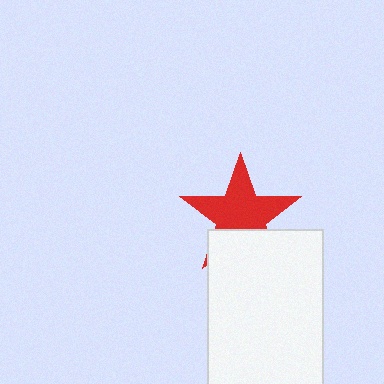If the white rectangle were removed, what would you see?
You would see the complete red star.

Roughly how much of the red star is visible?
Most of it is visible (roughly 70%).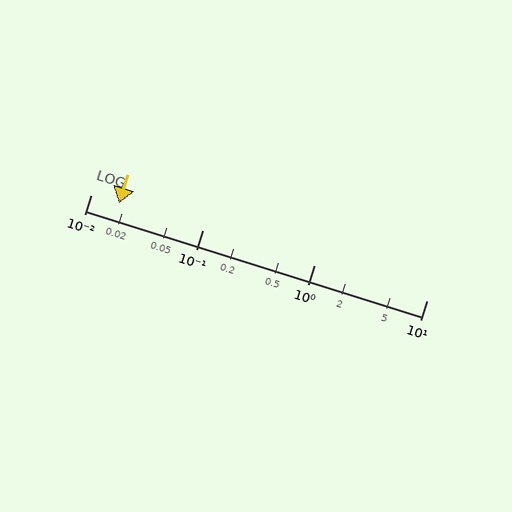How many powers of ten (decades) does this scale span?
The scale spans 3 decades, from 0.01 to 10.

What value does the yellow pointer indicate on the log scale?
The pointer indicates approximately 0.018.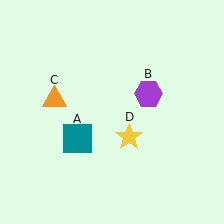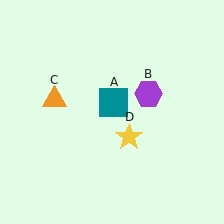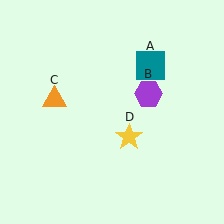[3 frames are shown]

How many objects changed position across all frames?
1 object changed position: teal square (object A).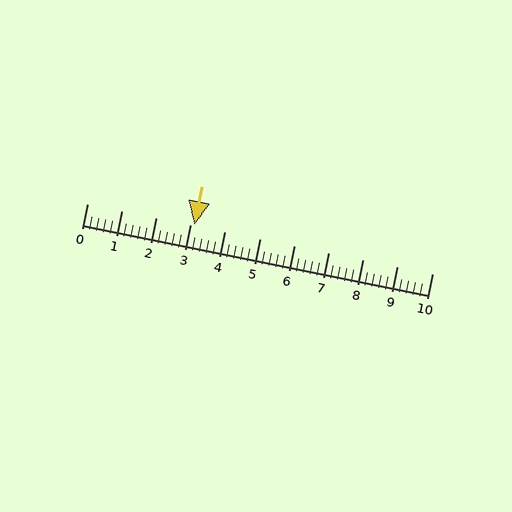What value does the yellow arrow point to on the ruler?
The yellow arrow points to approximately 3.1.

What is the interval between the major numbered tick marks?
The major tick marks are spaced 1 units apart.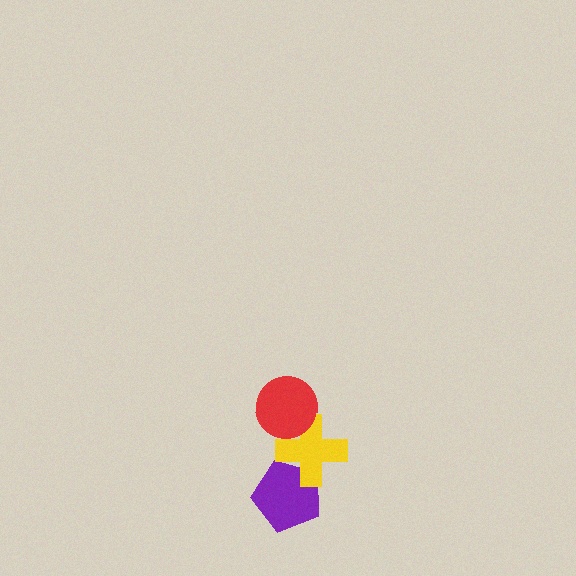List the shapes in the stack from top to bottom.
From top to bottom: the red circle, the yellow cross, the purple pentagon.